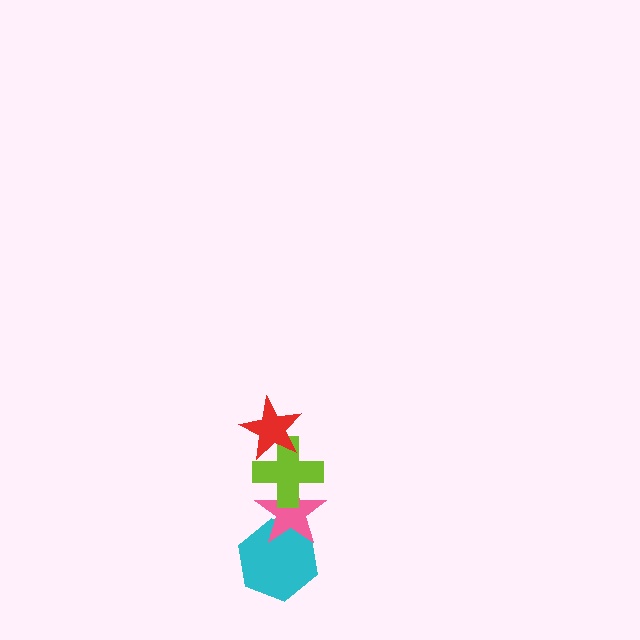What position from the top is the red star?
The red star is 1st from the top.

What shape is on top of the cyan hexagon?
The pink star is on top of the cyan hexagon.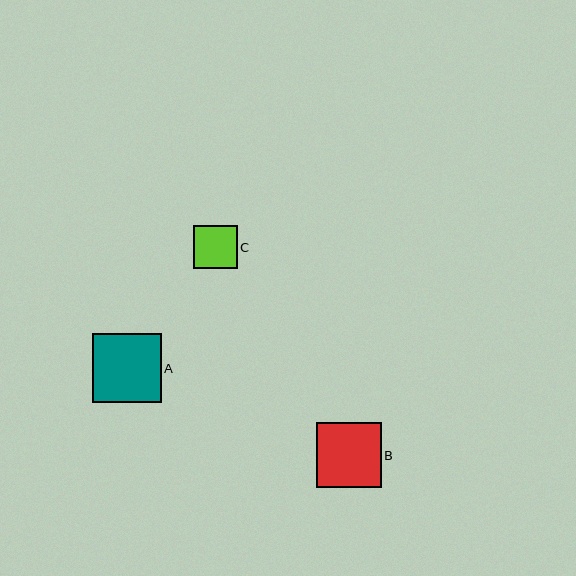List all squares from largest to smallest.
From largest to smallest: A, B, C.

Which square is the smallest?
Square C is the smallest with a size of approximately 44 pixels.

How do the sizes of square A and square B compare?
Square A and square B are approximately the same size.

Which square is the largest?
Square A is the largest with a size of approximately 69 pixels.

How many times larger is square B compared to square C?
Square B is approximately 1.5 times the size of square C.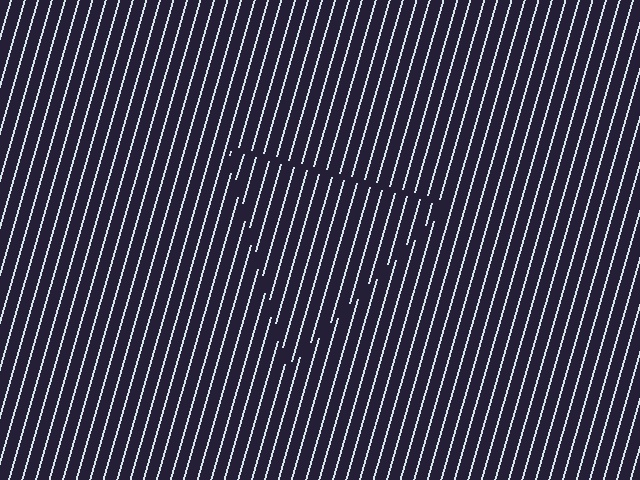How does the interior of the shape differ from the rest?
The interior of the shape contains the same grating, shifted by half a period — the contour is defined by the phase discontinuity where line-ends from the inner and outer gratings abut.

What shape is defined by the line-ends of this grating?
An illusory triangle. The interior of the shape contains the same grating, shifted by half a period — the contour is defined by the phase discontinuity where line-ends from the inner and outer gratings abut.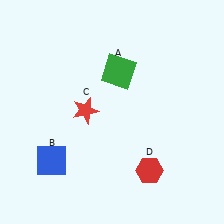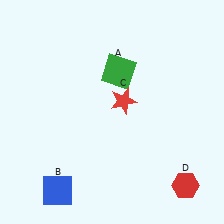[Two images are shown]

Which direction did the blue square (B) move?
The blue square (B) moved down.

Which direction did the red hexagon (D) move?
The red hexagon (D) moved right.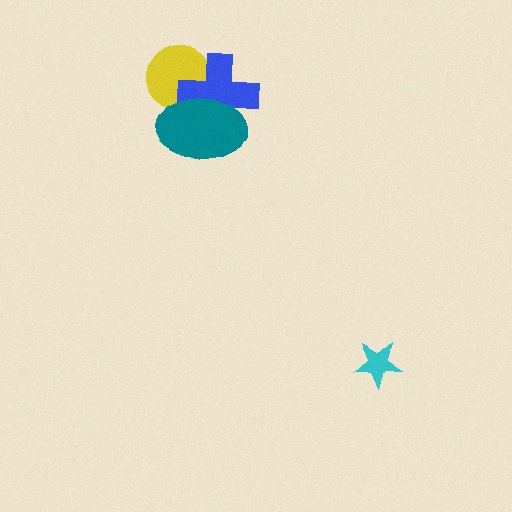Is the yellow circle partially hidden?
Yes, it is partially covered by another shape.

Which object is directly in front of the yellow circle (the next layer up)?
The blue cross is directly in front of the yellow circle.